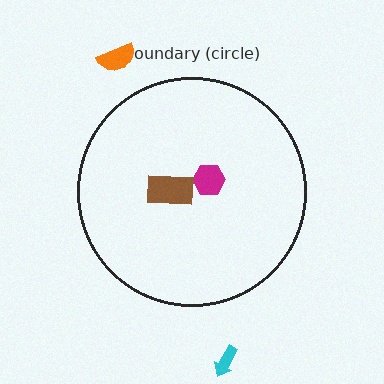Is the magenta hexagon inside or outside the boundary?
Inside.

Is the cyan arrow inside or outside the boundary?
Outside.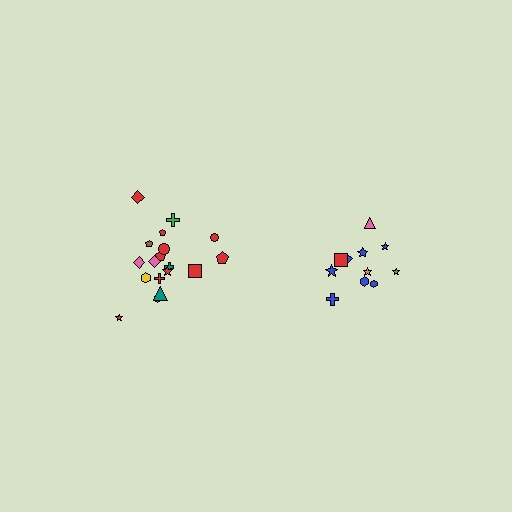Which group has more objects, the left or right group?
The left group.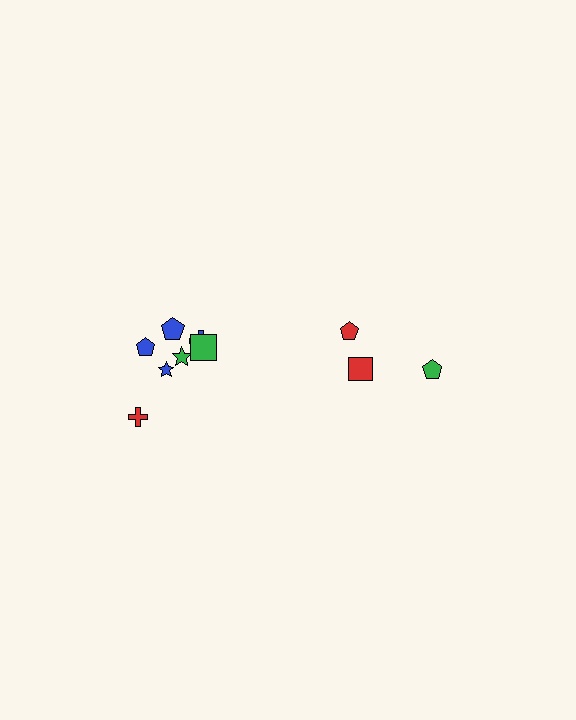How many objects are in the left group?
There are 7 objects.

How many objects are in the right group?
There are 3 objects.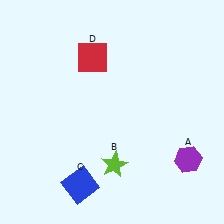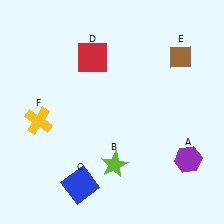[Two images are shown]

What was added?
A brown diamond (E), a yellow cross (F) were added in Image 2.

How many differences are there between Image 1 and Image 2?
There are 2 differences between the two images.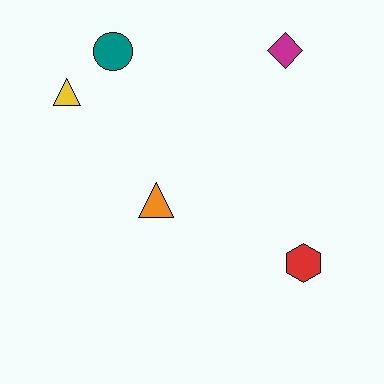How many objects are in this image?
There are 5 objects.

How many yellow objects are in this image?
There is 1 yellow object.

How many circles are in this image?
There is 1 circle.